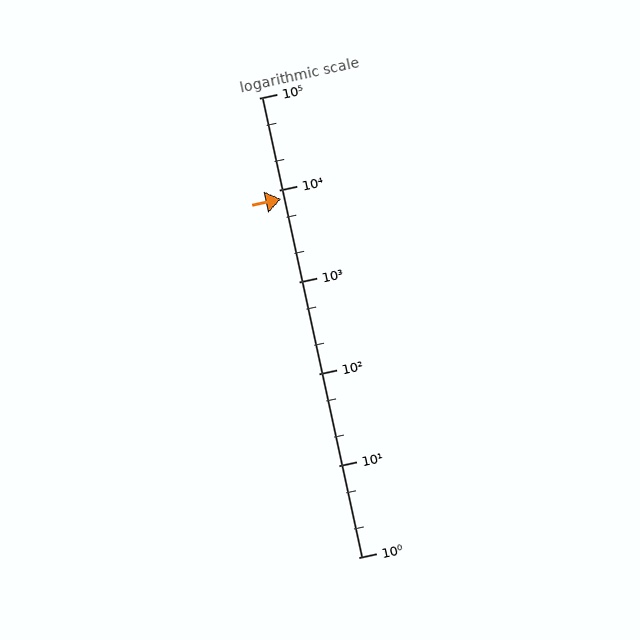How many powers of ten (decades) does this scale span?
The scale spans 5 decades, from 1 to 100000.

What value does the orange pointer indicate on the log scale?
The pointer indicates approximately 8000.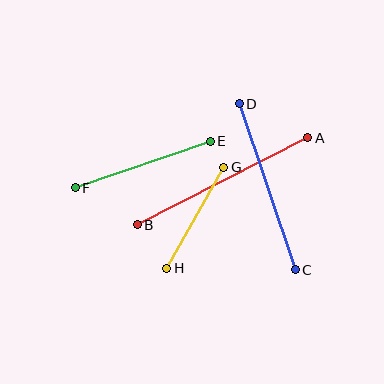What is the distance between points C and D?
The distance is approximately 175 pixels.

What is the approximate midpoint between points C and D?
The midpoint is at approximately (267, 187) pixels.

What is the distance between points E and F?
The distance is approximately 143 pixels.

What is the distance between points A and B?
The distance is approximately 192 pixels.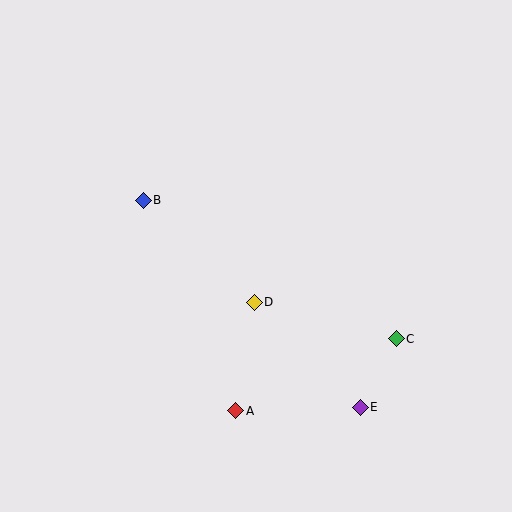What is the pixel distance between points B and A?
The distance between B and A is 230 pixels.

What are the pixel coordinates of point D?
Point D is at (254, 302).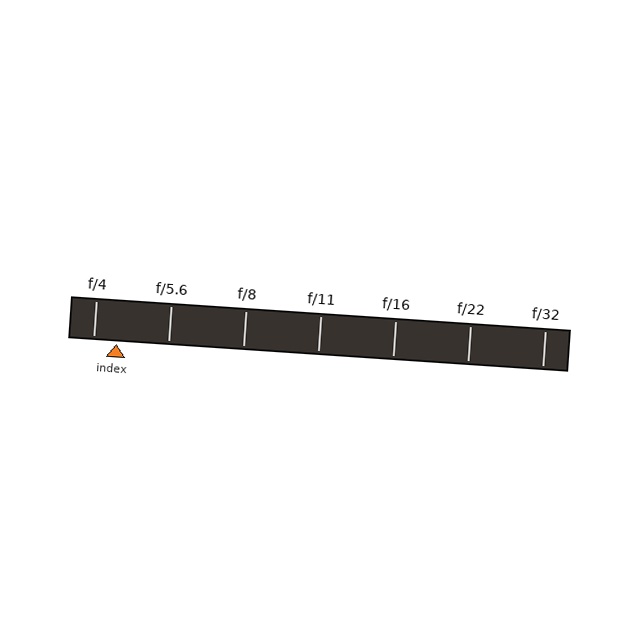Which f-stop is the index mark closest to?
The index mark is closest to f/4.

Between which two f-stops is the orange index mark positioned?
The index mark is between f/4 and f/5.6.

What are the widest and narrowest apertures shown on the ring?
The widest aperture shown is f/4 and the narrowest is f/32.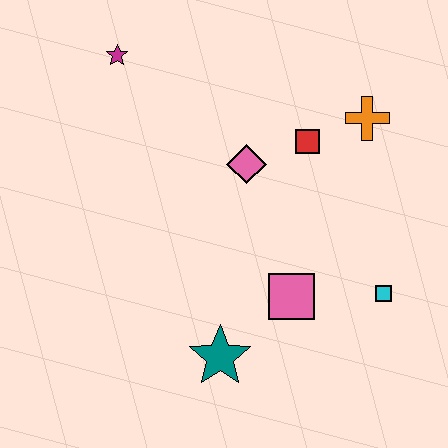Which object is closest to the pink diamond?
The red square is closest to the pink diamond.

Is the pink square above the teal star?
Yes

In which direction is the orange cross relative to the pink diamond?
The orange cross is to the right of the pink diamond.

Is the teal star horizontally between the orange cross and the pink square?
No